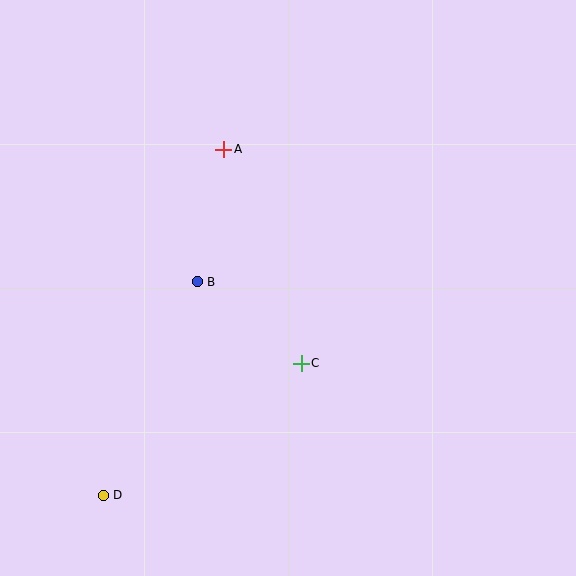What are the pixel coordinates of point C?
Point C is at (301, 363).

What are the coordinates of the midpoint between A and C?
The midpoint between A and C is at (263, 256).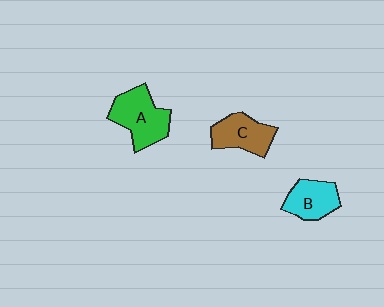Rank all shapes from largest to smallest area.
From largest to smallest: A (green), C (brown), B (cyan).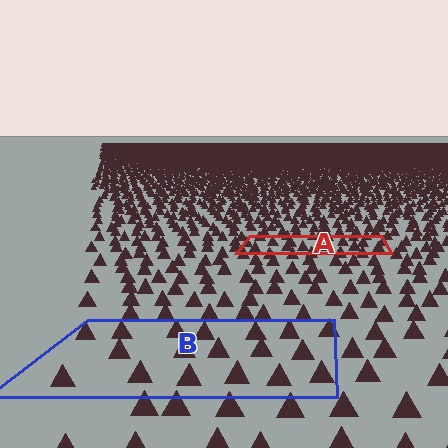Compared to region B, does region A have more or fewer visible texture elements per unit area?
Region A has more texture elements per unit area — they are packed more densely because it is farther away.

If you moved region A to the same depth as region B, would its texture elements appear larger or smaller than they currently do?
They would appear larger. At a closer depth, the same texture elements are projected at a bigger on-screen size.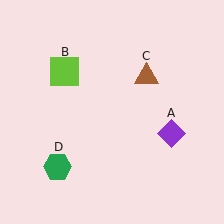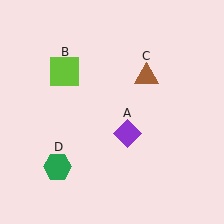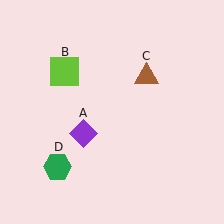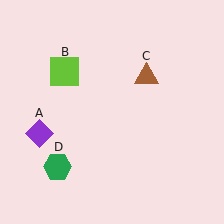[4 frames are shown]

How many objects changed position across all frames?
1 object changed position: purple diamond (object A).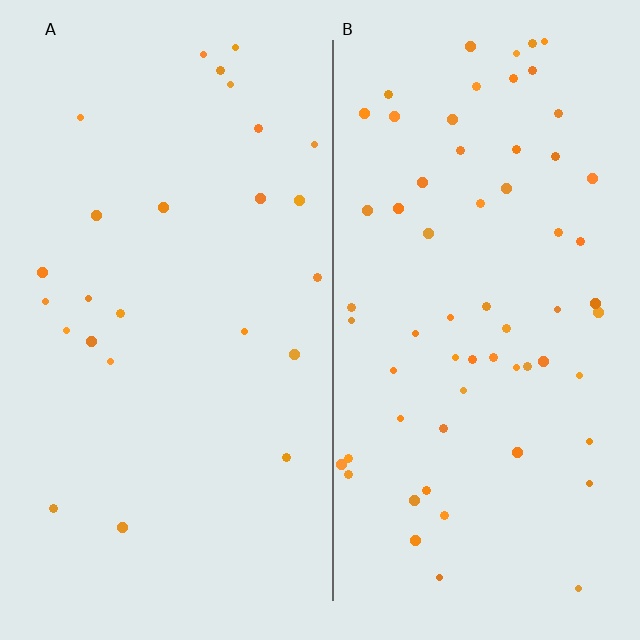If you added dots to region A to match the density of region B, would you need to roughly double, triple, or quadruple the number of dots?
Approximately triple.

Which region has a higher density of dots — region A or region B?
B (the right).